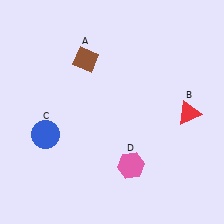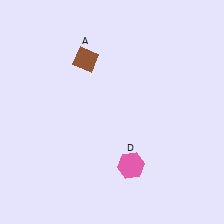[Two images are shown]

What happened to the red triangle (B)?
The red triangle (B) was removed in Image 2. It was in the bottom-right area of Image 1.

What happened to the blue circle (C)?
The blue circle (C) was removed in Image 2. It was in the bottom-left area of Image 1.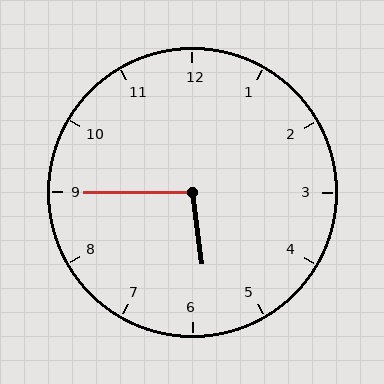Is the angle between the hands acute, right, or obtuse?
It is obtuse.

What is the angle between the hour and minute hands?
Approximately 98 degrees.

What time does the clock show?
5:45.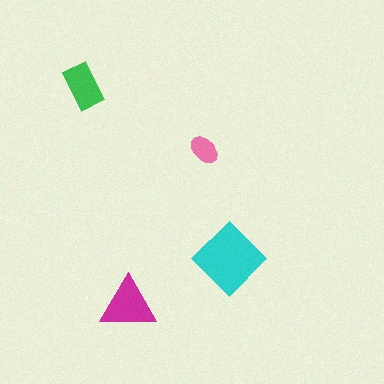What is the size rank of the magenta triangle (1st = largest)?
2nd.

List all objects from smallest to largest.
The pink ellipse, the green rectangle, the magenta triangle, the cyan diamond.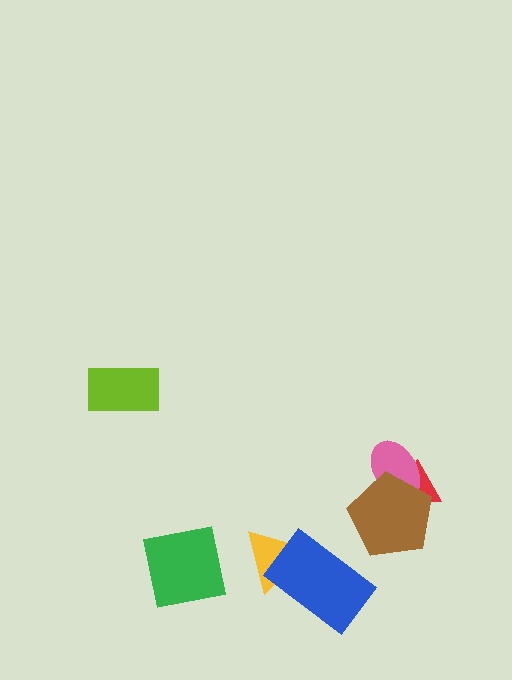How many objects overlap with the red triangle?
2 objects overlap with the red triangle.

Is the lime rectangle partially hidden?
No, no other shape covers it.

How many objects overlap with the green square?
0 objects overlap with the green square.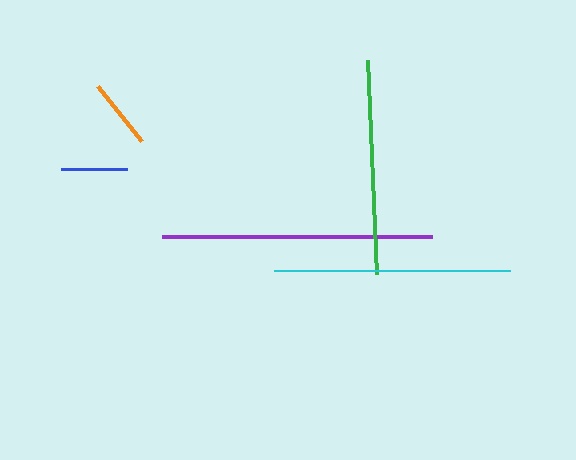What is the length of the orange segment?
The orange segment is approximately 70 pixels long.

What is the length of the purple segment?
The purple segment is approximately 270 pixels long.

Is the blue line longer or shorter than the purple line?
The purple line is longer than the blue line.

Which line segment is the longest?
The purple line is the longest at approximately 270 pixels.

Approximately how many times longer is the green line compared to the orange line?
The green line is approximately 3.1 times the length of the orange line.